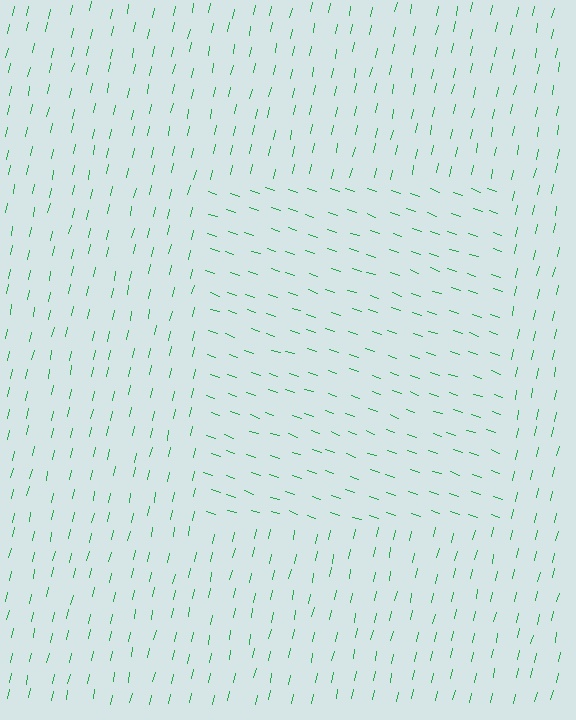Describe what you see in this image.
The image is filled with small green line segments. A rectangle region in the image has lines oriented differently from the surrounding lines, creating a visible texture boundary.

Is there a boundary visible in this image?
Yes, there is a texture boundary formed by a change in line orientation.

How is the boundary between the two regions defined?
The boundary is defined purely by a change in line orientation (approximately 84 degrees difference). All lines are the same color and thickness.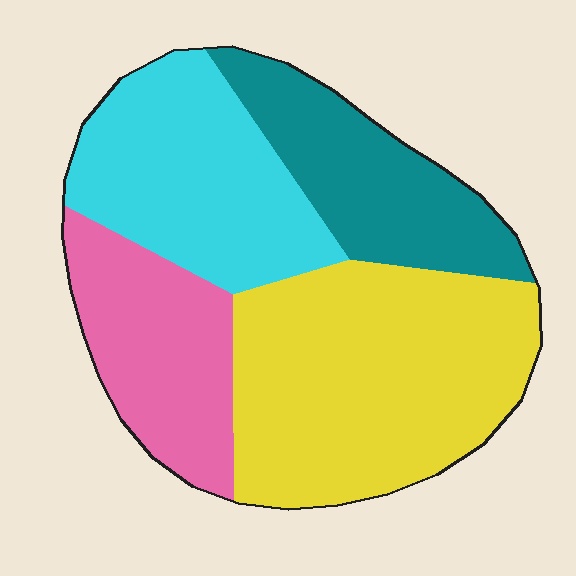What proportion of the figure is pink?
Pink takes up about one fifth (1/5) of the figure.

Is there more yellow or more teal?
Yellow.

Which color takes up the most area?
Yellow, at roughly 40%.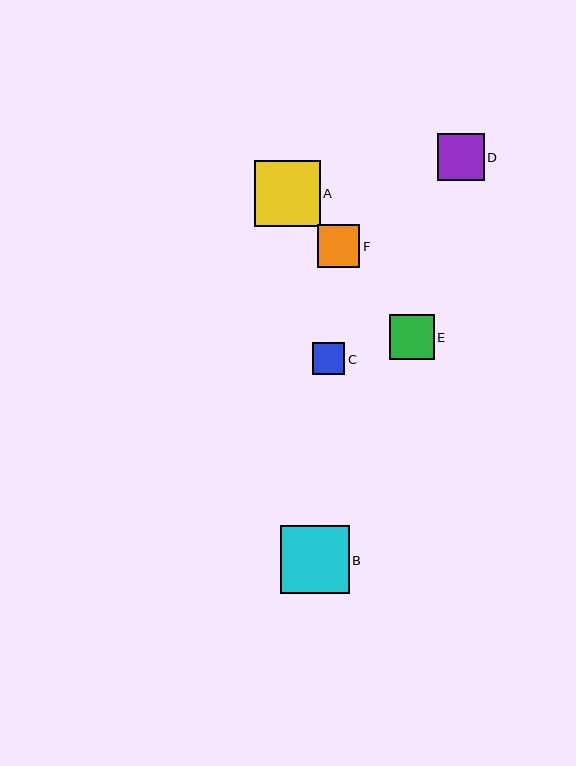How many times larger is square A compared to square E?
Square A is approximately 1.5 times the size of square E.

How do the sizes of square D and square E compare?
Square D and square E are approximately the same size.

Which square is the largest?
Square B is the largest with a size of approximately 68 pixels.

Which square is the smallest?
Square C is the smallest with a size of approximately 32 pixels.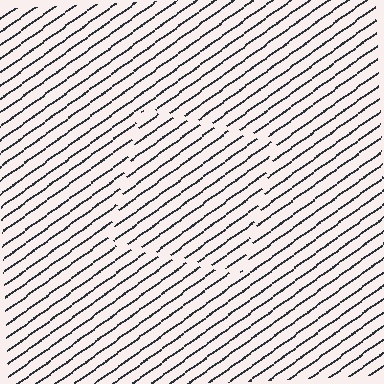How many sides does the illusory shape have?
4 sides — the line-ends trace a square.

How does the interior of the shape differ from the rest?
The interior of the shape contains the same grating, shifted by half a period — the contour is defined by the phase discontinuity where line-ends from the inner and outer gratings abut.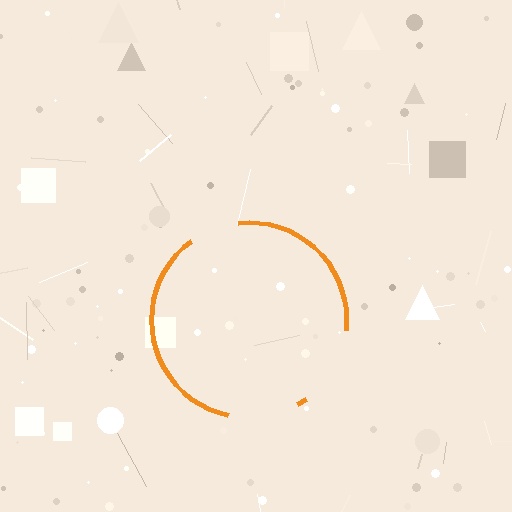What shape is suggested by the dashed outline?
The dashed outline suggests a circle.